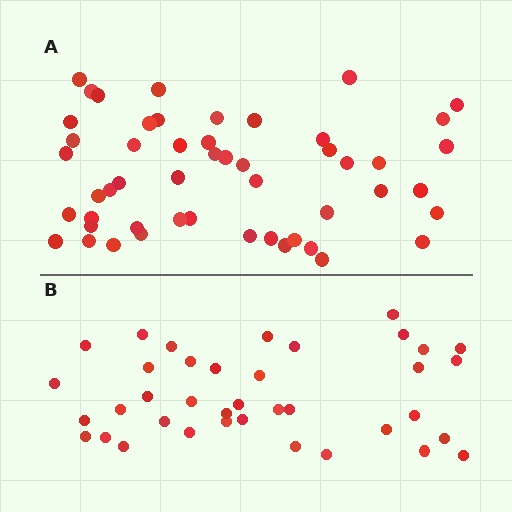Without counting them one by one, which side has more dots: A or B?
Region A (the top region) has more dots.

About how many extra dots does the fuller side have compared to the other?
Region A has approximately 15 more dots than region B.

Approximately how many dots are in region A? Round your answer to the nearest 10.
About 50 dots. (The exact count is 51, which rounds to 50.)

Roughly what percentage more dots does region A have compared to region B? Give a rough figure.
About 35% more.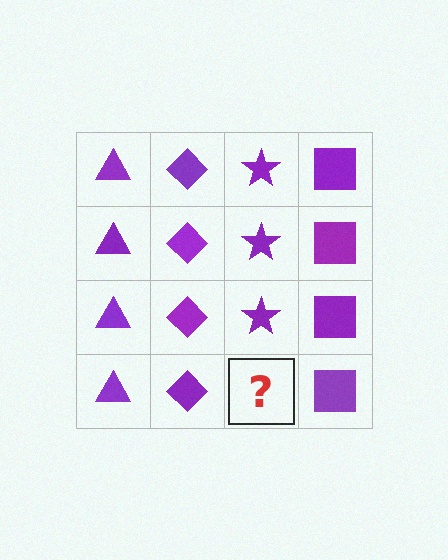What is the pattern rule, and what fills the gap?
The rule is that each column has a consistent shape. The gap should be filled with a purple star.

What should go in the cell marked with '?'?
The missing cell should contain a purple star.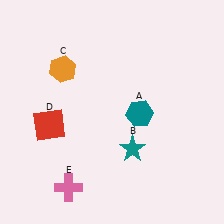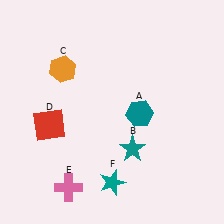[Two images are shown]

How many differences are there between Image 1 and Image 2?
There is 1 difference between the two images.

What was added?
A teal star (F) was added in Image 2.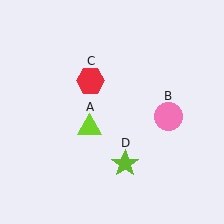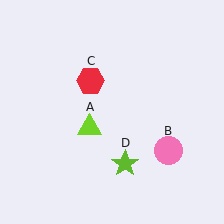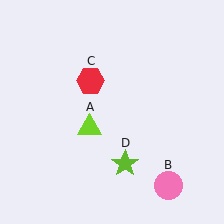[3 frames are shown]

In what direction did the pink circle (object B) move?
The pink circle (object B) moved down.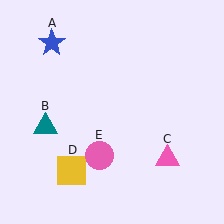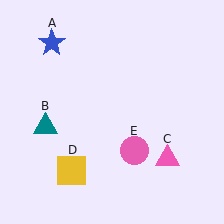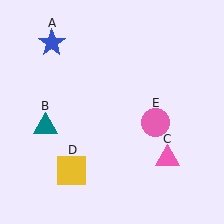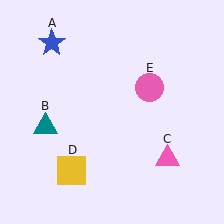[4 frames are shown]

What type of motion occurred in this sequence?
The pink circle (object E) rotated counterclockwise around the center of the scene.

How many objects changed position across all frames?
1 object changed position: pink circle (object E).